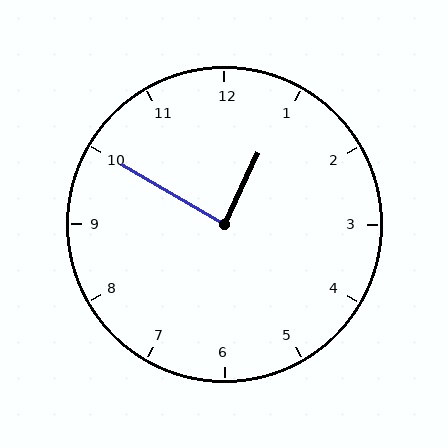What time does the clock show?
12:50.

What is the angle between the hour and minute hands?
Approximately 85 degrees.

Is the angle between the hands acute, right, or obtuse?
It is right.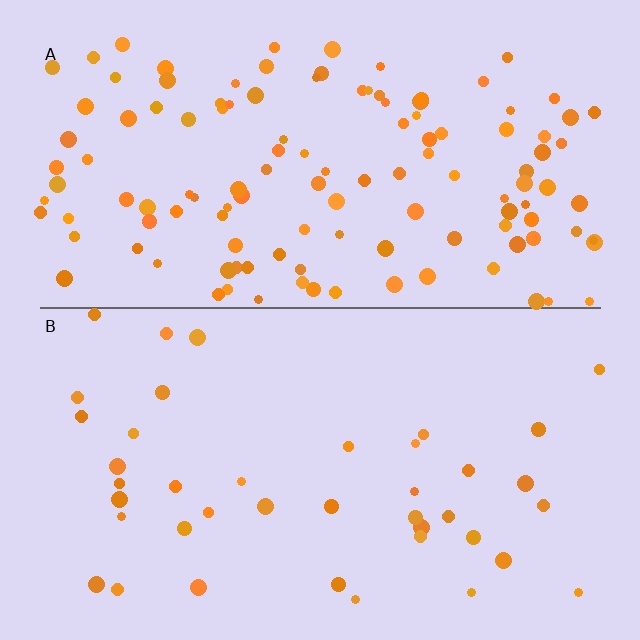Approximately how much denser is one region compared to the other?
Approximately 3.1× — region A over region B.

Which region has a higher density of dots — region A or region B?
A (the top).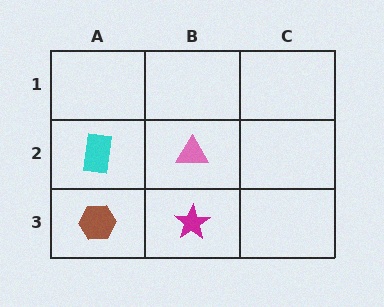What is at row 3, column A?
A brown hexagon.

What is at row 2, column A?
A cyan rectangle.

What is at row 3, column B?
A magenta star.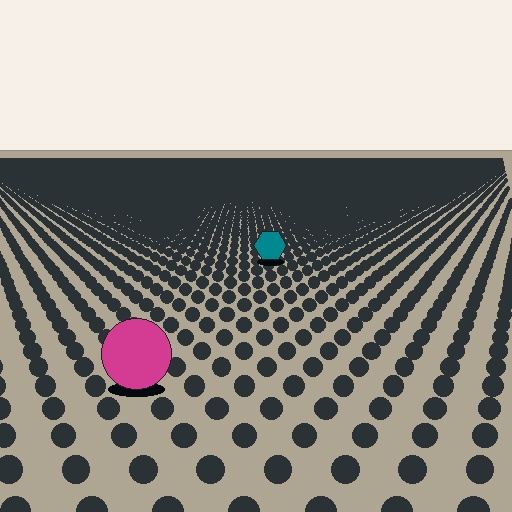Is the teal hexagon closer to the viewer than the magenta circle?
No. The magenta circle is closer — you can tell from the texture gradient: the ground texture is coarser near it.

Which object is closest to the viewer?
The magenta circle is closest. The texture marks near it are larger and more spread out.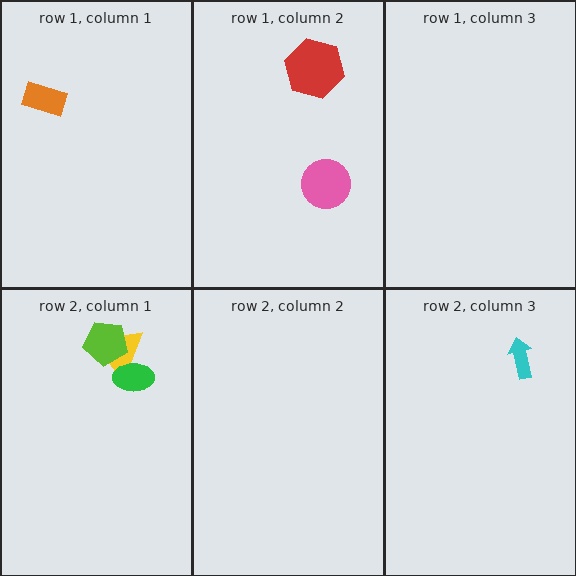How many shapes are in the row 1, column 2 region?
2.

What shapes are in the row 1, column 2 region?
The red hexagon, the pink circle.